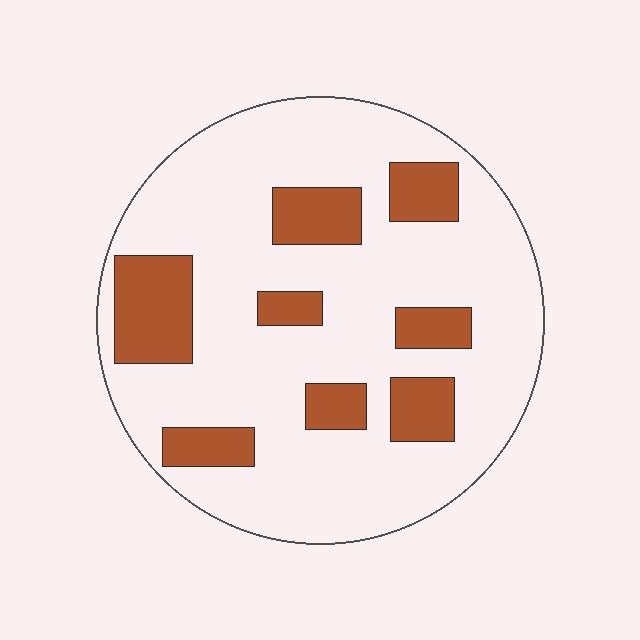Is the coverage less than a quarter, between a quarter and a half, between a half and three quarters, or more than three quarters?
Less than a quarter.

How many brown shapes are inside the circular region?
8.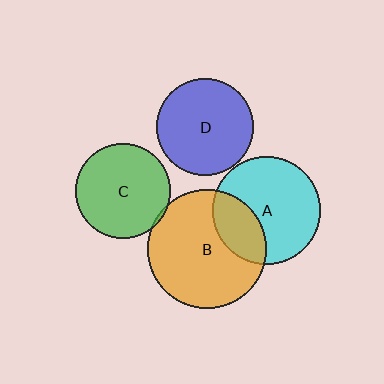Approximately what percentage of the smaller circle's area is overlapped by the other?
Approximately 30%.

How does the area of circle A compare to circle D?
Approximately 1.2 times.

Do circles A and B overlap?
Yes.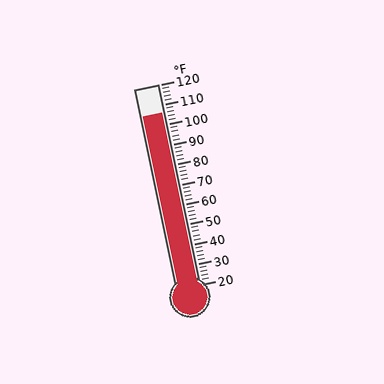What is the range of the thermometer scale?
The thermometer scale ranges from 20°F to 120°F.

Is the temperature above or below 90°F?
The temperature is above 90°F.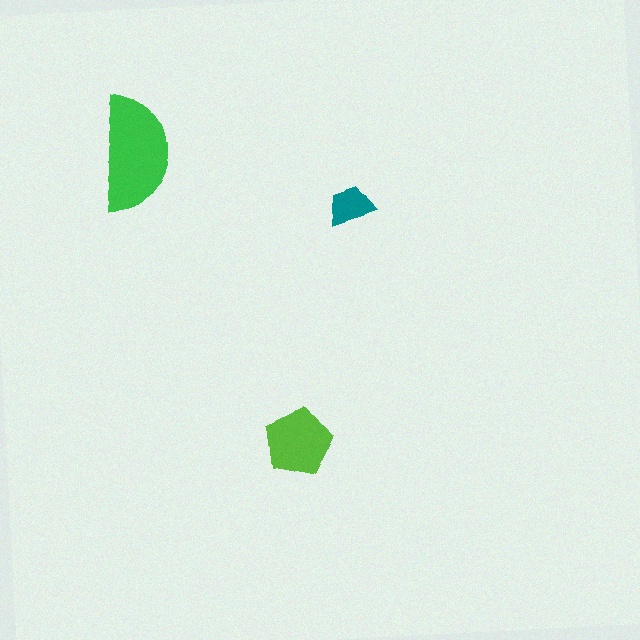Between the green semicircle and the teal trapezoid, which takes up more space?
The green semicircle.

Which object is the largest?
The green semicircle.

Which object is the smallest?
The teal trapezoid.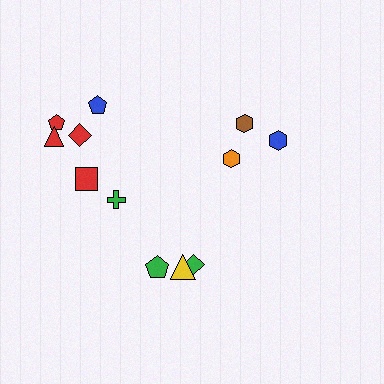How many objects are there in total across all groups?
There are 12 objects.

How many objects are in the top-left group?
There are 6 objects.